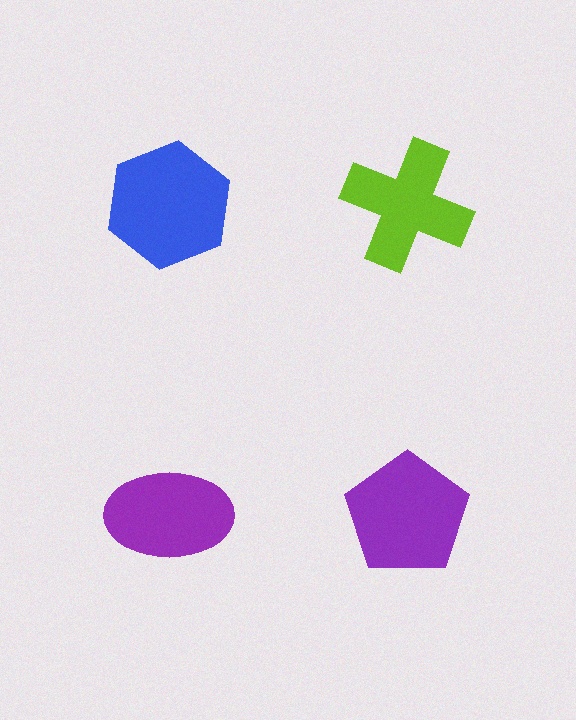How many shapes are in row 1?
2 shapes.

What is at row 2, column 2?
A purple pentagon.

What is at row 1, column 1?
A blue hexagon.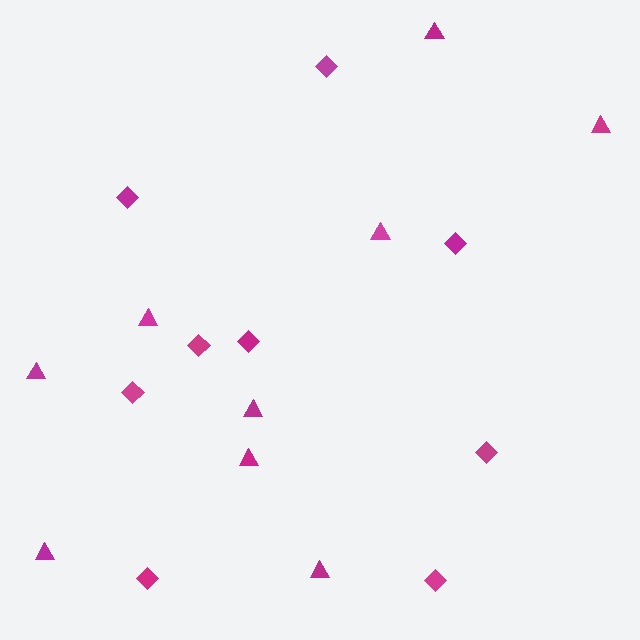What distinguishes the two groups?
There are 2 groups: one group of triangles (9) and one group of diamonds (9).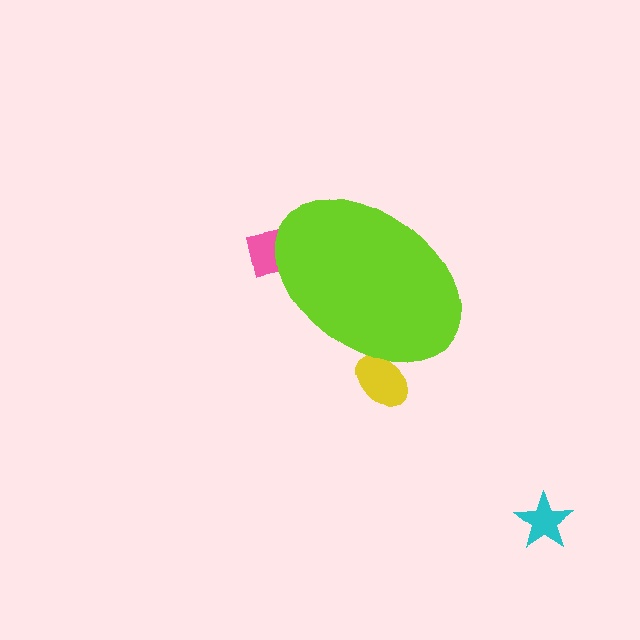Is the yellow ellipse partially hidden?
Yes, the yellow ellipse is partially hidden behind the lime ellipse.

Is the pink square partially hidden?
Yes, the pink square is partially hidden behind the lime ellipse.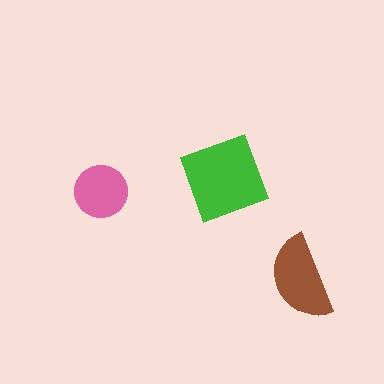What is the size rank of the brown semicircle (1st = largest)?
2nd.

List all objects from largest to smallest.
The green diamond, the brown semicircle, the pink circle.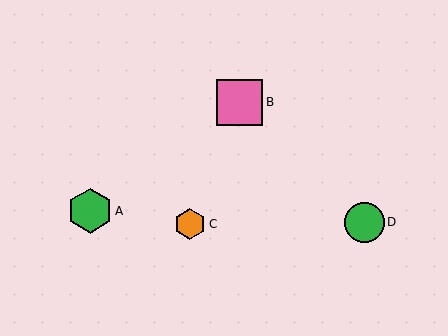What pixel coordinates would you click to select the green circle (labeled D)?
Click at (364, 222) to select the green circle D.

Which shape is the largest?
The pink square (labeled B) is the largest.